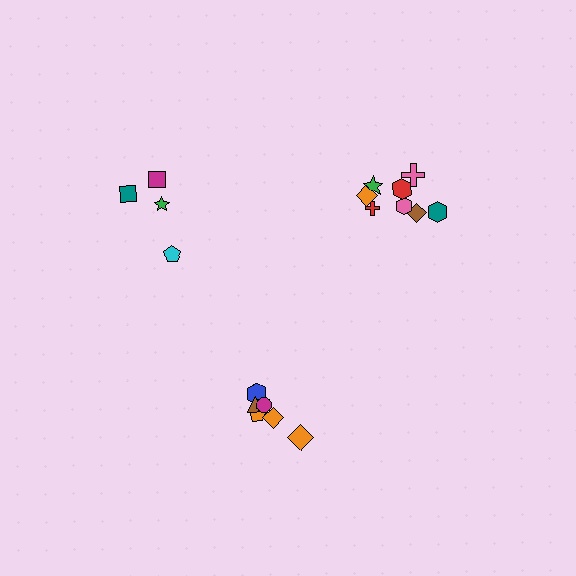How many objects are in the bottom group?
There are 6 objects.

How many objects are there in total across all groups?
There are 18 objects.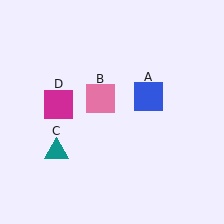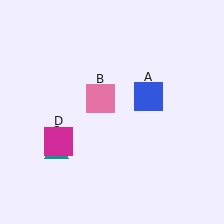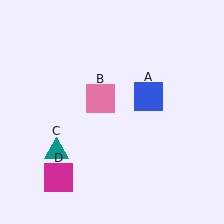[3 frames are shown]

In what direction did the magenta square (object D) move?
The magenta square (object D) moved down.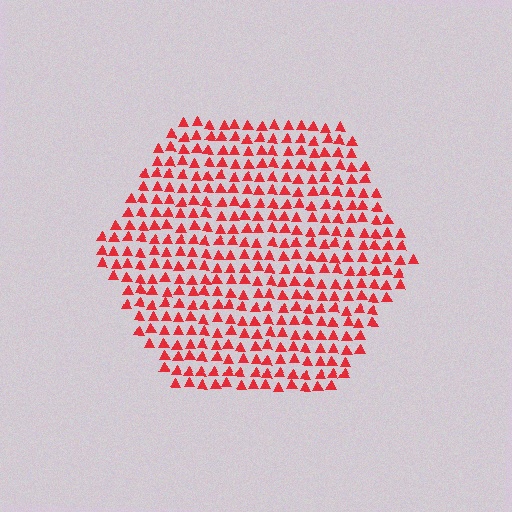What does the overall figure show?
The overall figure shows a hexagon.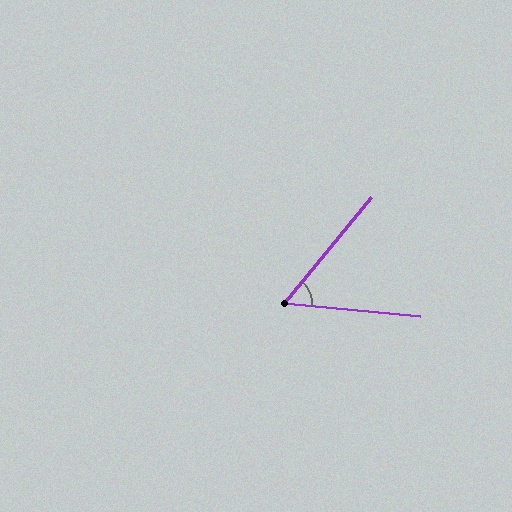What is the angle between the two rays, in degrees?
Approximately 56 degrees.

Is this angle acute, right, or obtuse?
It is acute.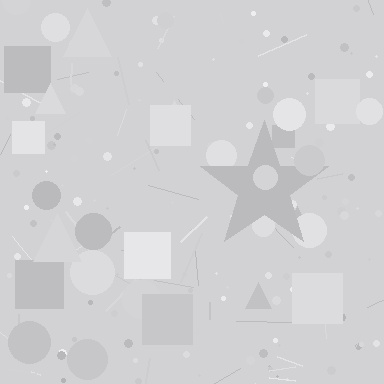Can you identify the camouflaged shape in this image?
The camouflaged shape is a star.